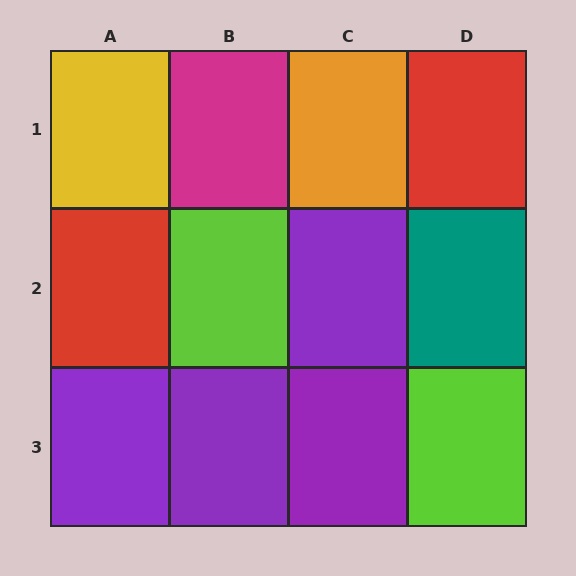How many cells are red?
2 cells are red.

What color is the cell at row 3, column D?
Lime.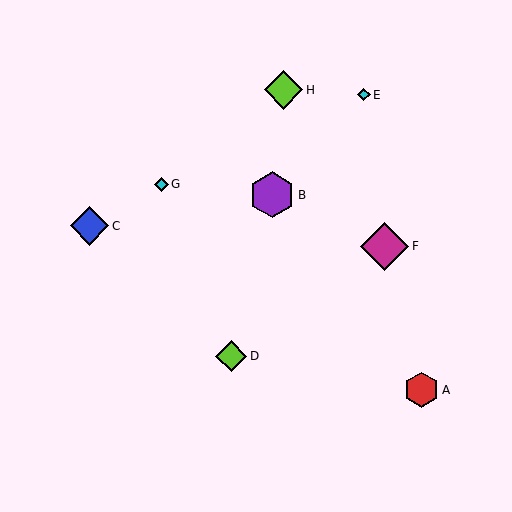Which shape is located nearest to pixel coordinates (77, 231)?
The blue diamond (labeled C) at (90, 226) is nearest to that location.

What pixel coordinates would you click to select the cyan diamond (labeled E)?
Click at (364, 95) to select the cyan diamond E.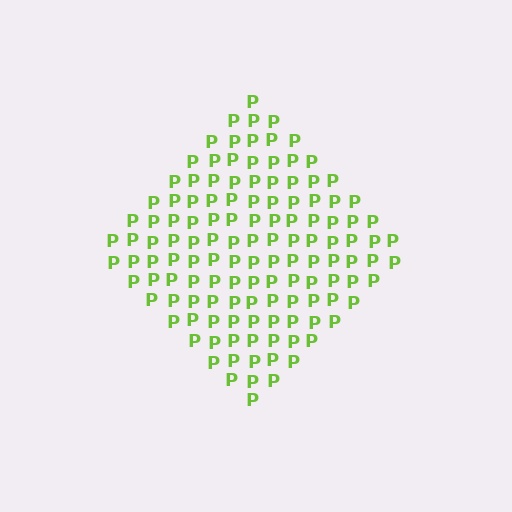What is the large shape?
The large shape is a diamond.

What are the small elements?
The small elements are letter P's.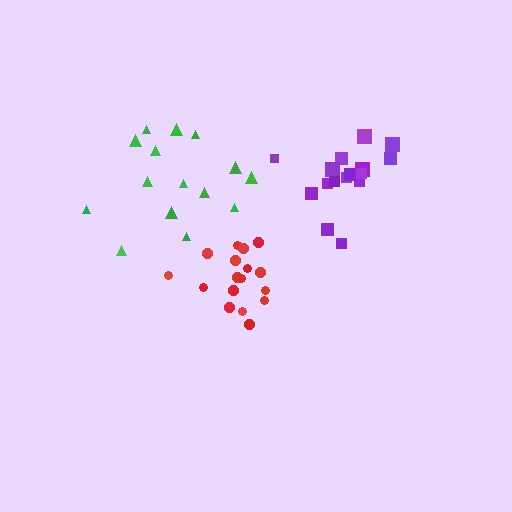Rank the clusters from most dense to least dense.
red, purple, green.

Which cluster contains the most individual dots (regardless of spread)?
Red (17).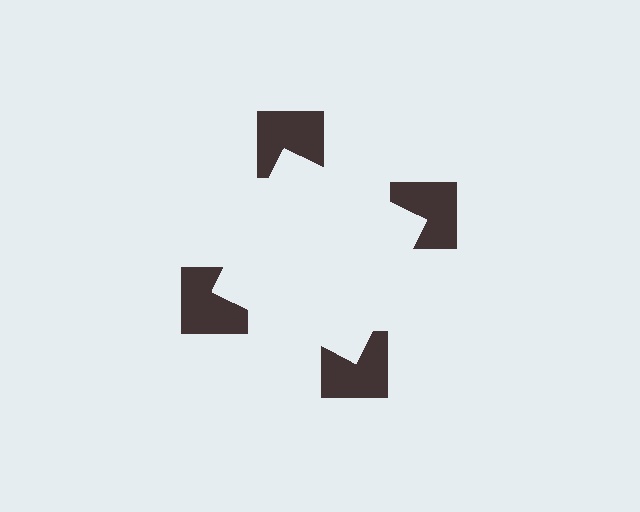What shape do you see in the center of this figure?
An illusory square — its edges are inferred from the aligned wedge cuts in the notched squares, not physically drawn.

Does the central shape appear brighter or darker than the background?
It typically appears slightly brighter than the background, even though no actual brightness change is drawn.